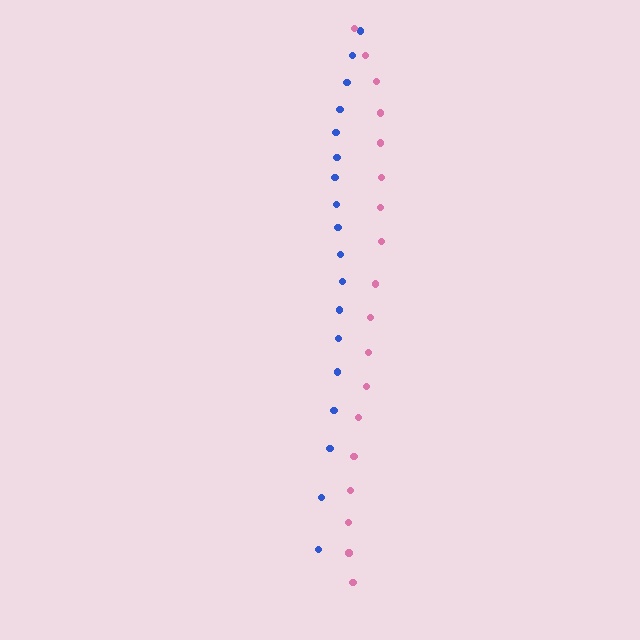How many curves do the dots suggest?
There are 2 distinct paths.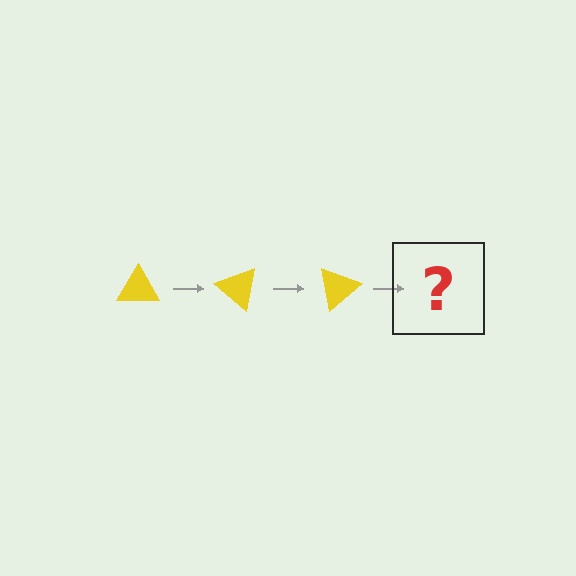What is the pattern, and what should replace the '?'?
The pattern is that the triangle rotates 40 degrees each step. The '?' should be a yellow triangle rotated 120 degrees.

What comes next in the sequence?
The next element should be a yellow triangle rotated 120 degrees.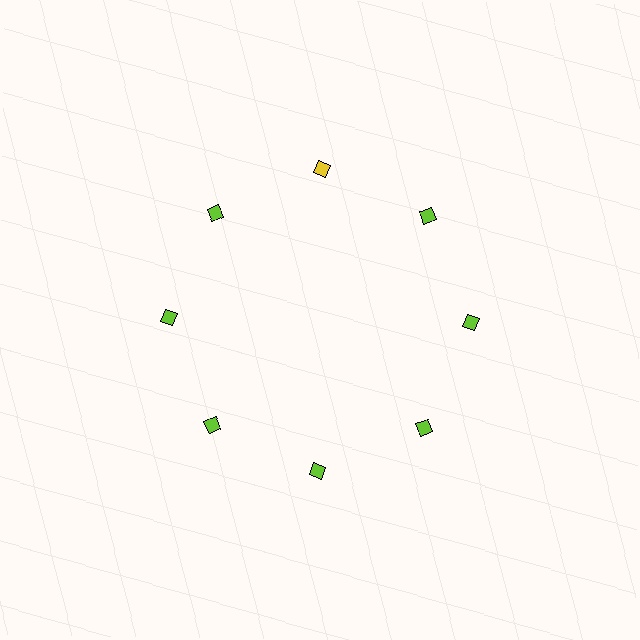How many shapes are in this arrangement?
There are 8 shapes arranged in a ring pattern.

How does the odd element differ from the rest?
It has a different color: yellow instead of lime.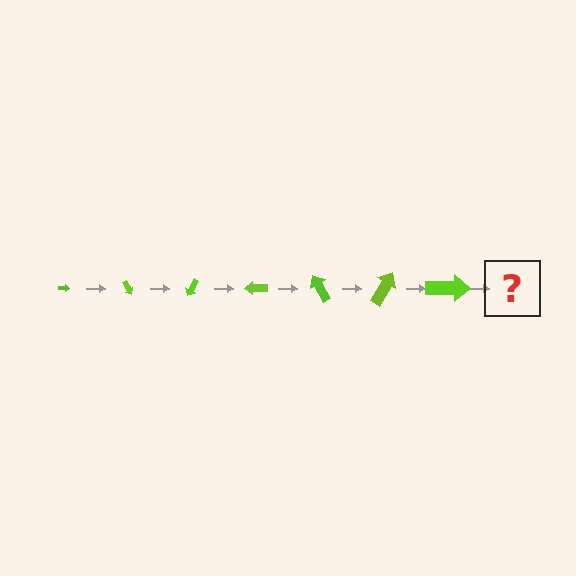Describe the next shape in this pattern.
It should be an arrow, larger than the previous one and rotated 420 degrees from the start.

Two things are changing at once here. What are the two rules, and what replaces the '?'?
The two rules are that the arrow grows larger each step and it rotates 60 degrees each step. The '?' should be an arrow, larger than the previous one and rotated 420 degrees from the start.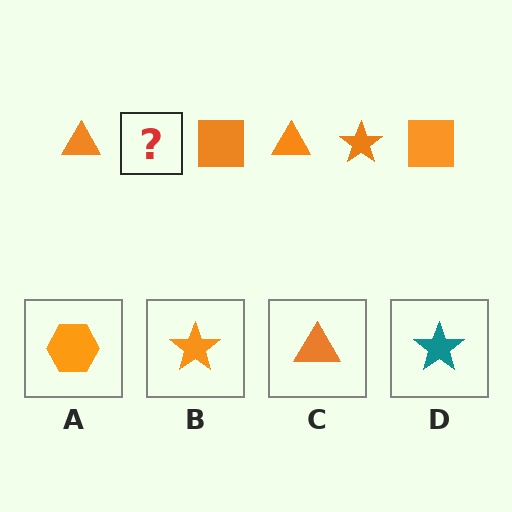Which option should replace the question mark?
Option B.